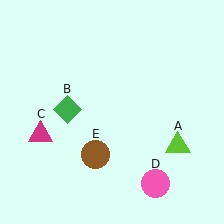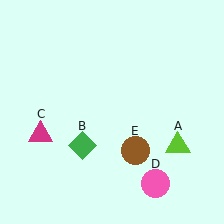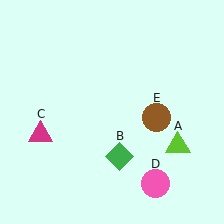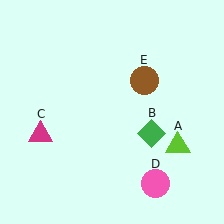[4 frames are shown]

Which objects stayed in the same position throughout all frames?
Lime triangle (object A) and magenta triangle (object C) and pink circle (object D) remained stationary.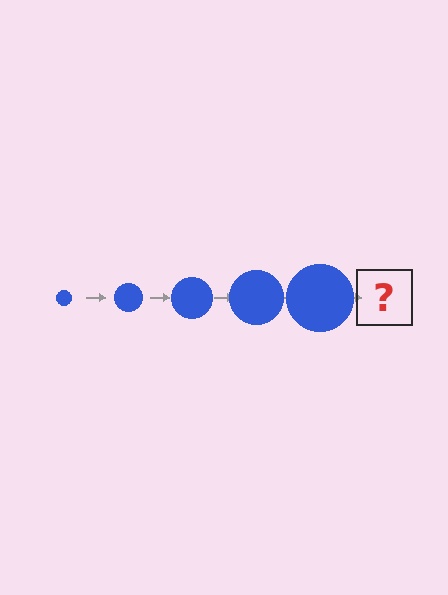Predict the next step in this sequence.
The next step is a blue circle, larger than the previous one.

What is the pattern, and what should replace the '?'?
The pattern is that the circle gets progressively larger each step. The '?' should be a blue circle, larger than the previous one.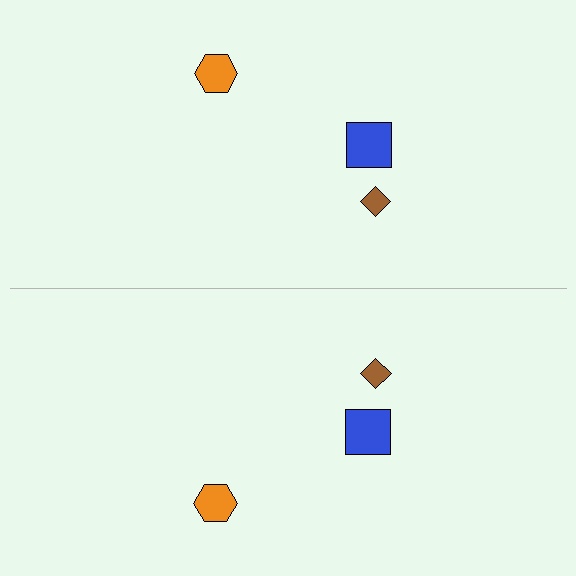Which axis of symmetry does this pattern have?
The pattern has a horizontal axis of symmetry running through the center of the image.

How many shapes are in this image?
There are 6 shapes in this image.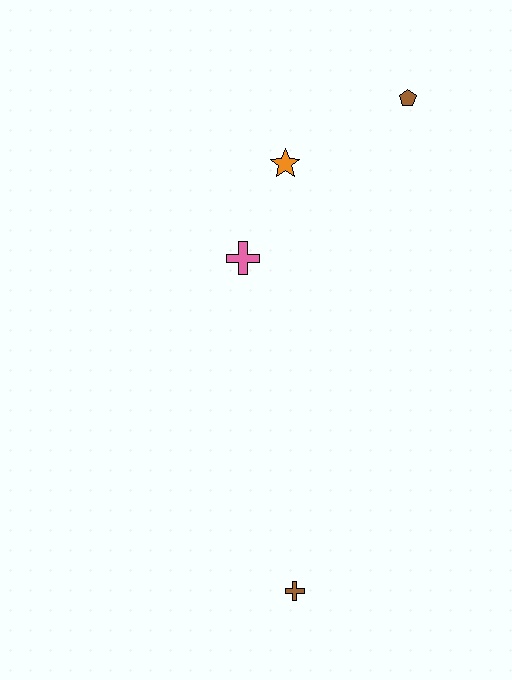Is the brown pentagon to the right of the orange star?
Yes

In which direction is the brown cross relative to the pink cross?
The brown cross is below the pink cross.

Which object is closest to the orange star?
The pink cross is closest to the orange star.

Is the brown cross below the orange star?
Yes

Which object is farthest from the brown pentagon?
The brown cross is farthest from the brown pentagon.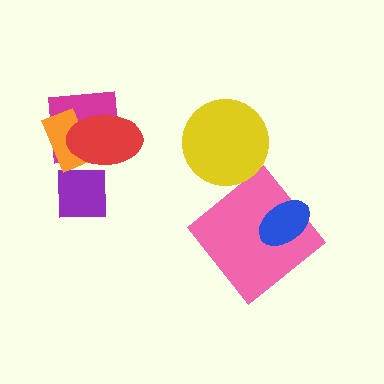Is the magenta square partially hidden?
Yes, it is partially covered by another shape.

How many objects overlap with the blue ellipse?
1 object overlaps with the blue ellipse.